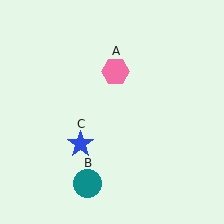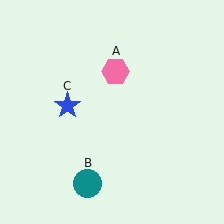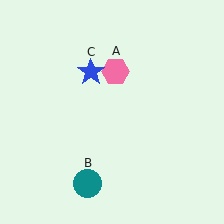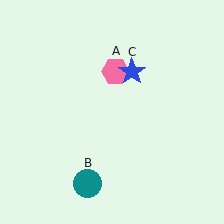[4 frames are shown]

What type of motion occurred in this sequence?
The blue star (object C) rotated clockwise around the center of the scene.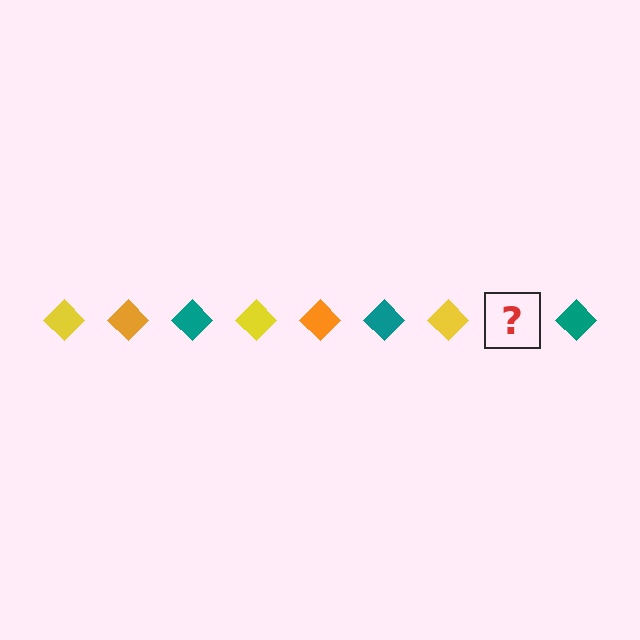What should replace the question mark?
The question mark should be replaced with an orange diamond.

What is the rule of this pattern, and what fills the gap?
The rule is that the pattern cycles through yellow, orange, teal diamonds. The gap should be filled with an orange diamond.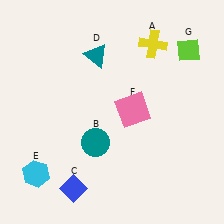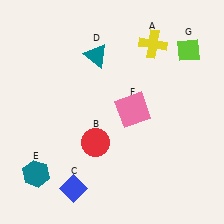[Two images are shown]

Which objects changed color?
B changed from teal to red. E changed from cyan to teal.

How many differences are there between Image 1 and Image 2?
There are 2 differences between the two images.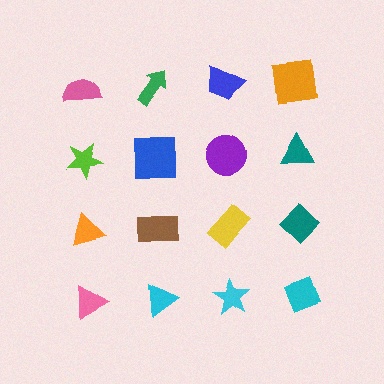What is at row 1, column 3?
A blue trapezoid.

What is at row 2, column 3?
A purple circle.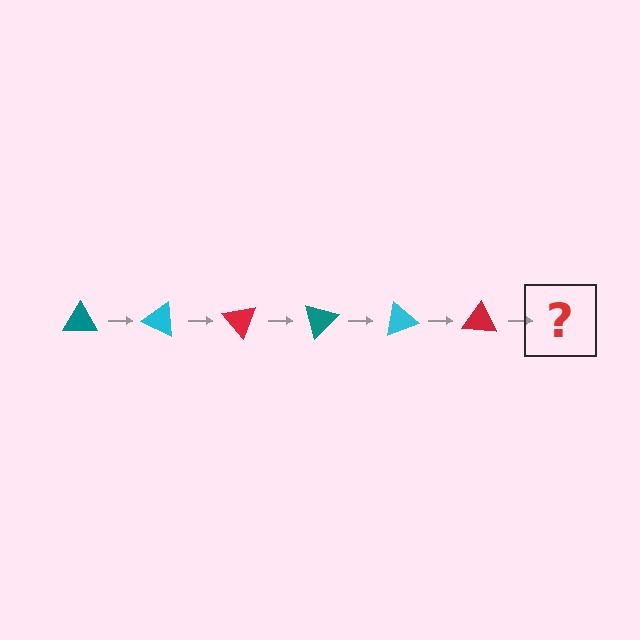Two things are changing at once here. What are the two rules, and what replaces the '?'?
The two rules are that it rotates 25 degrees each step and the color cycles through teal, cyan, and red. The '?' should be a teal triangle, rotated 150 degrees from the start.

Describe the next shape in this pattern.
It should be a teal triangle, rotated 150 degrees from the start.